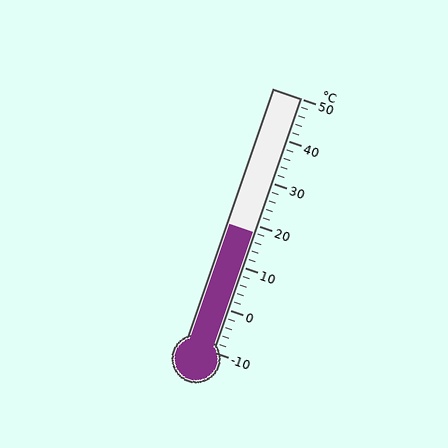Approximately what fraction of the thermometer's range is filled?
The thermometer is filled to approximately 45% of its range.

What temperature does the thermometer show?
The thermometer shows approximately 18°C.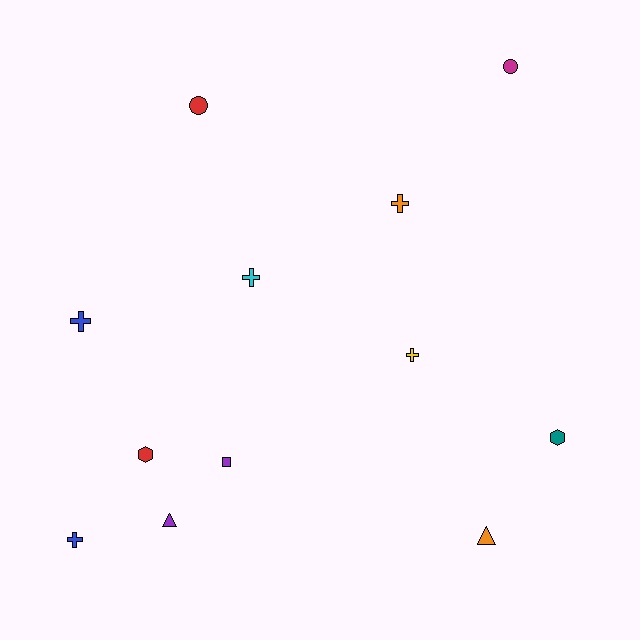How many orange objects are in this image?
There are 2 orange objects.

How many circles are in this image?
There are 2 circles.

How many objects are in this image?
There are 12 objects.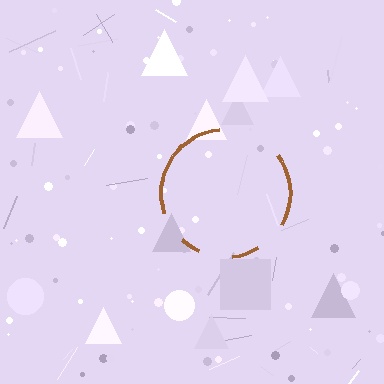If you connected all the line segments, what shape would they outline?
They would outline a circle.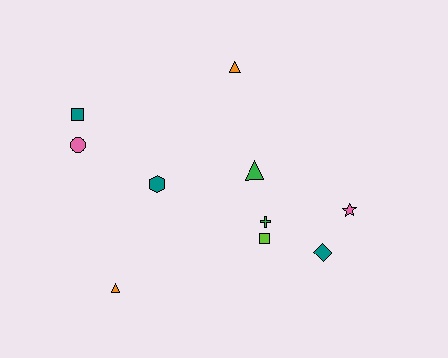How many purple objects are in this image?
There are no purple objects.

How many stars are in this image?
There is 1 star.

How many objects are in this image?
There are 10 objects.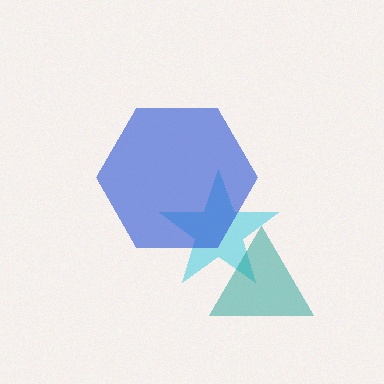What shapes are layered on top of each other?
The layered shapes are: a cyan star, a blue hexagon, a teal triangle.